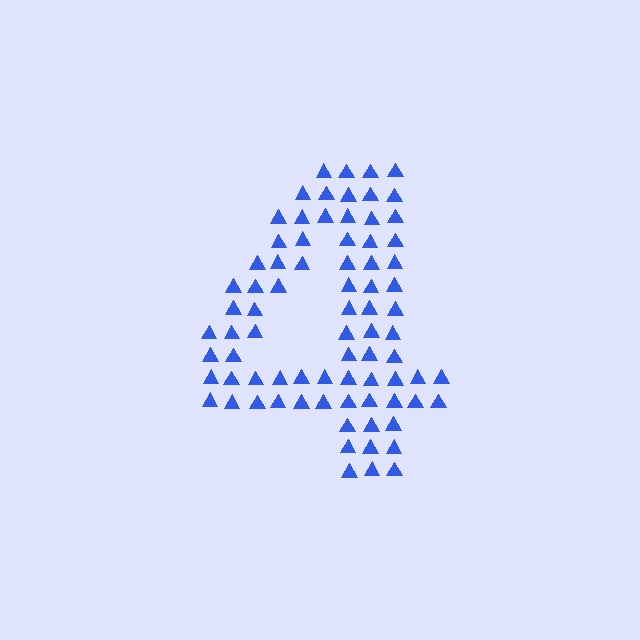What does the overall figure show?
The overall figure shows the digit 4.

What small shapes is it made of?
It is made of small triangles.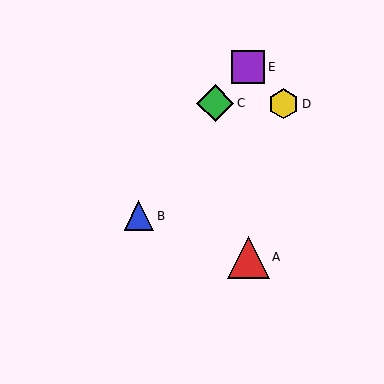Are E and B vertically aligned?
No, E is at x≈248 and B is at x≈139.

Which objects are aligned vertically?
Objects A, E are aligned vertically.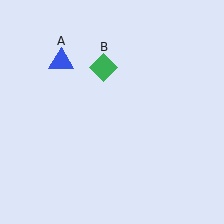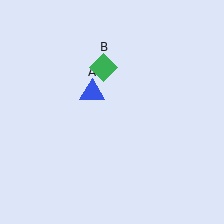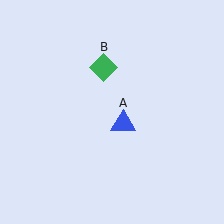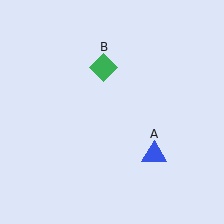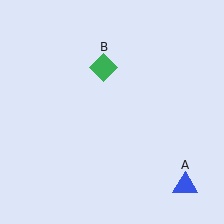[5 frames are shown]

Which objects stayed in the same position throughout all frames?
Green diamond (object B) remained stationary.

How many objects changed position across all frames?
1 object changed position: blue triangle (object A).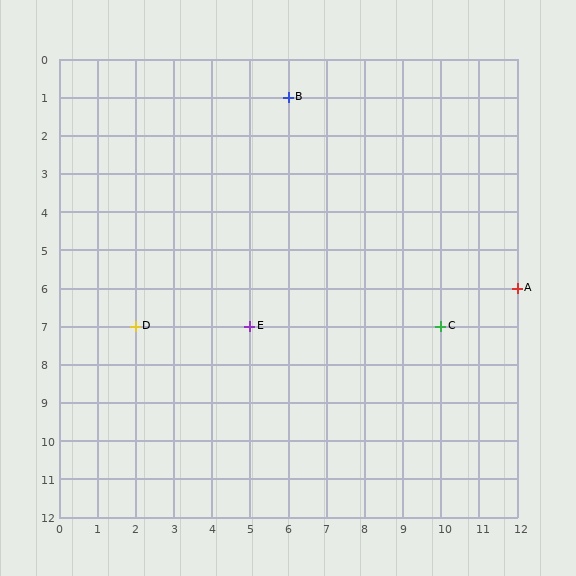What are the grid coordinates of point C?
Point C is at grid coordinates (10, 7).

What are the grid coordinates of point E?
Point E is at grid coordinates (5, 7).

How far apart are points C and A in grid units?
Points C and A are 2 columns and 1 row apart (about 2.2 grid units diagonally).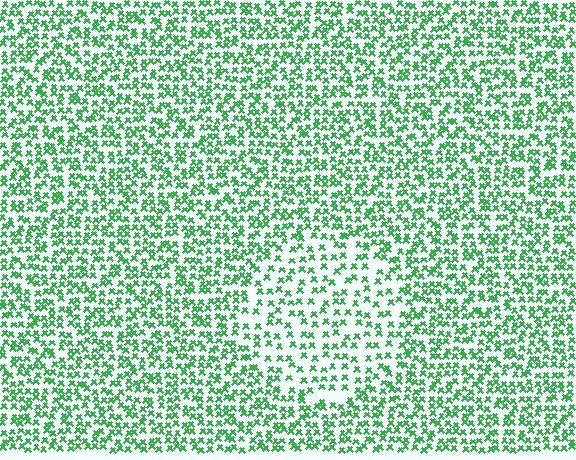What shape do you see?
I see a circle.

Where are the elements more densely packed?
The elements are more densely packed outside the circle boundary.